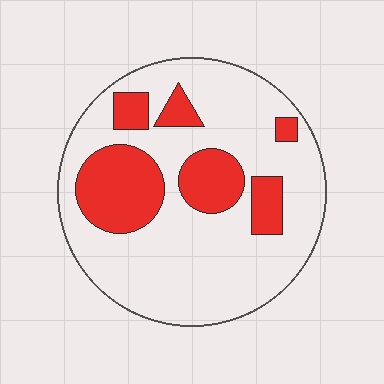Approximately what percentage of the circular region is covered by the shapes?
Approximately 25%.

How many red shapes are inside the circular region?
6.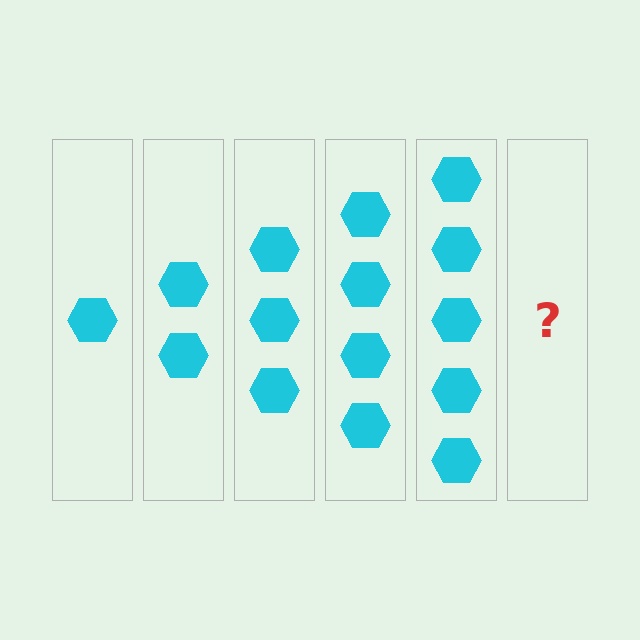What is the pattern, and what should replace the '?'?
The pattern is that each step adds one more hexagon. The '?' should be 6 hexagons.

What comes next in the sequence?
The next element should be 6 hexagons.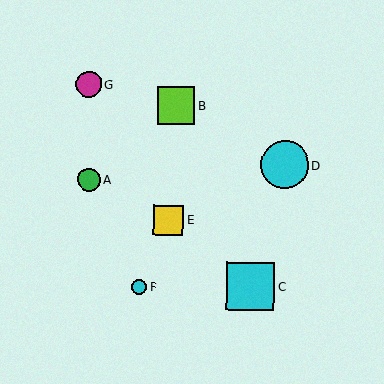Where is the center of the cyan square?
The center of the cyan square is at (250, 286).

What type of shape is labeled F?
Shape F is a cyan circle.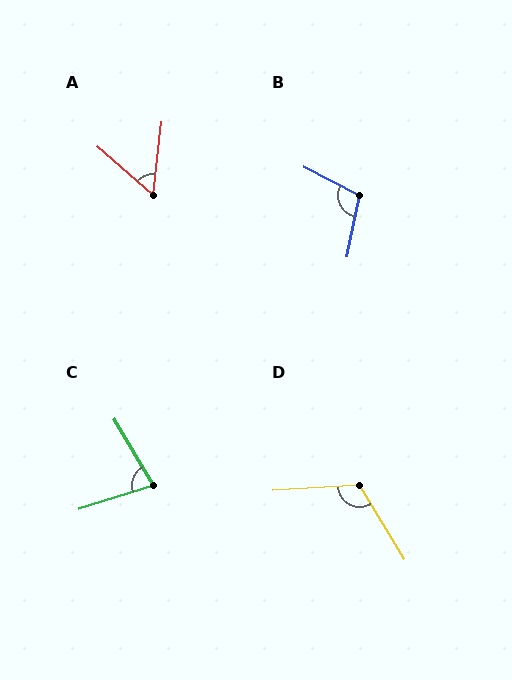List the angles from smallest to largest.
A (56°), C (77°), B (106°), D (118°).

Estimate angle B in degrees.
Approximately 106 degrees.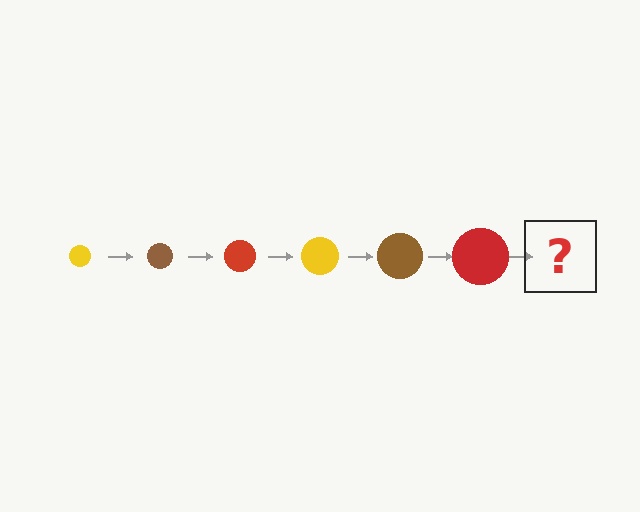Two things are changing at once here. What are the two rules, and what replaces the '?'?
The two rules are that the circle grows larger each step and the color cycles through yellow, brown, and red. The '?' should be a yellow circle, larger than the previous one.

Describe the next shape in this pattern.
It should be a yellow circle, larger than the previous one.